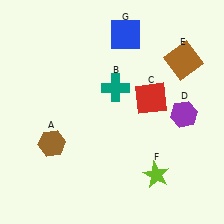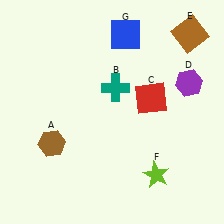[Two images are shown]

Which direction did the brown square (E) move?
The brown square (E) moved up.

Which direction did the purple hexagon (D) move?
The purple hexagon (D) moved up.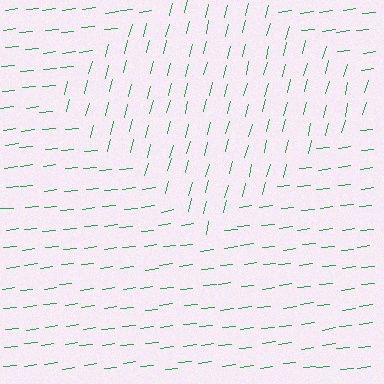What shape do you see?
I see a diamond.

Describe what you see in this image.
The image is filled with small green line segments. A diamond region in the image has lines oriented differently from the surrounding lines, creating a visible texture boundary.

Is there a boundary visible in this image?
Yes, there is a texture boundary formed by a change in line orientation.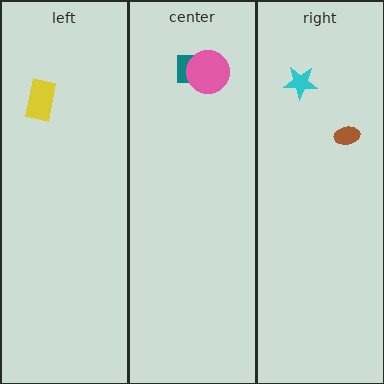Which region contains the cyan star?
The right region.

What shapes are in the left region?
The yellow rectangle.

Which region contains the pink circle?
The center region.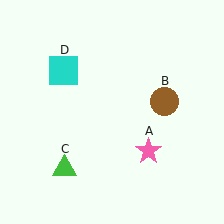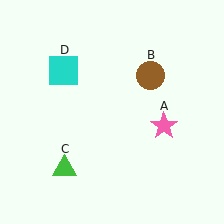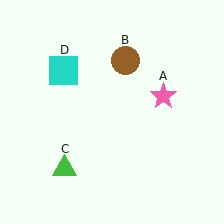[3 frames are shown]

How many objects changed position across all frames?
2 objects changed position: pink star (object A), brown circle (object B).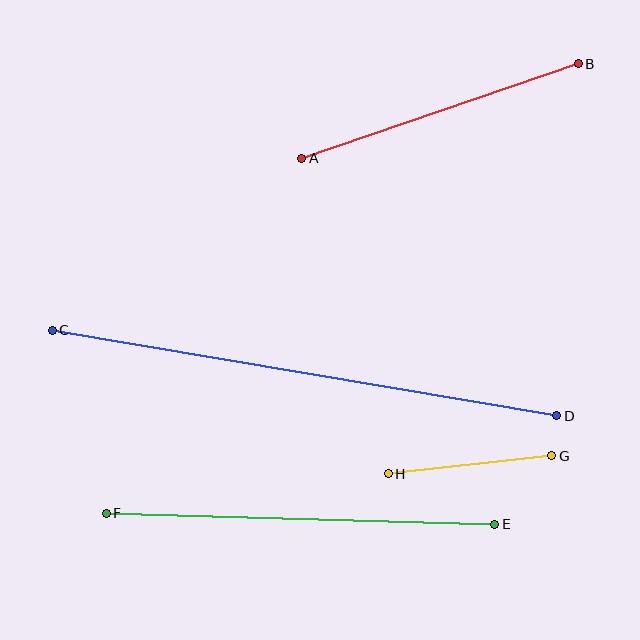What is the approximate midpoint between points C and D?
The midpoint is at approximately (305, 373) pixels.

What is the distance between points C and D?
The distance is approximately 512 pixels.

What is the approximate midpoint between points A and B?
The midpoint is at approximately (440, 111) pixels.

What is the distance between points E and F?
The distance is approximately 389 pixels.